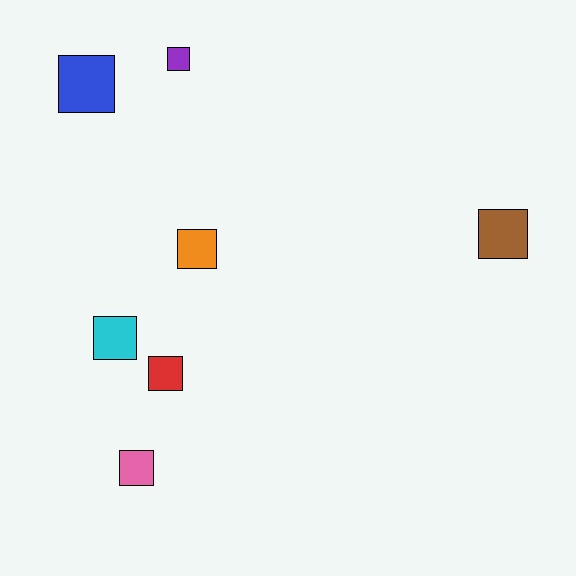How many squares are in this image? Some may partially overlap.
There are 7 squares.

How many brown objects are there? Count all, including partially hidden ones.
There is 1 brown object.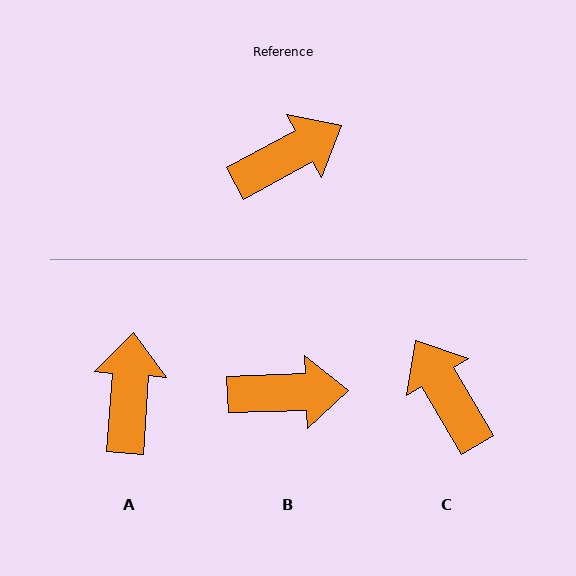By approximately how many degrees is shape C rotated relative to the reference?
Approximately 92 degrees counter-clockwise.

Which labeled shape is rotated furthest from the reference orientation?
C, about 92 degrees away.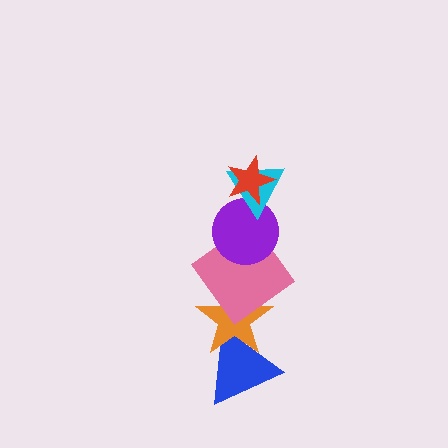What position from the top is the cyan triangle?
The cyan triangle is 2nd from the top.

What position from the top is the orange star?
The orange star is 5th from the top.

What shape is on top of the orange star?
The pink diamond is on top of the orange star.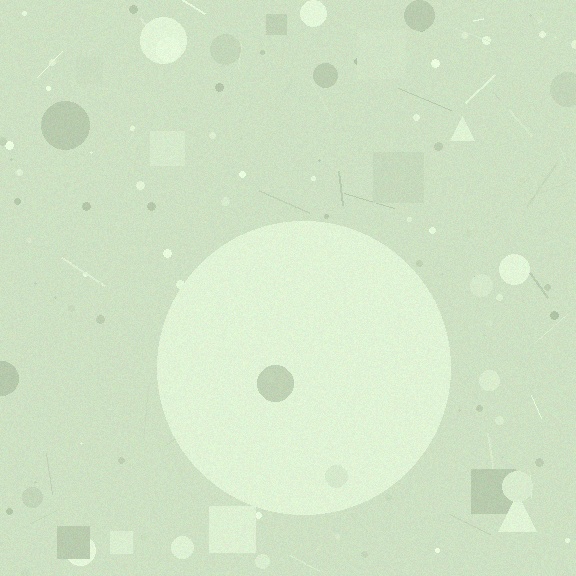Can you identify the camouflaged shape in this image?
The camouflaged shape is a circle.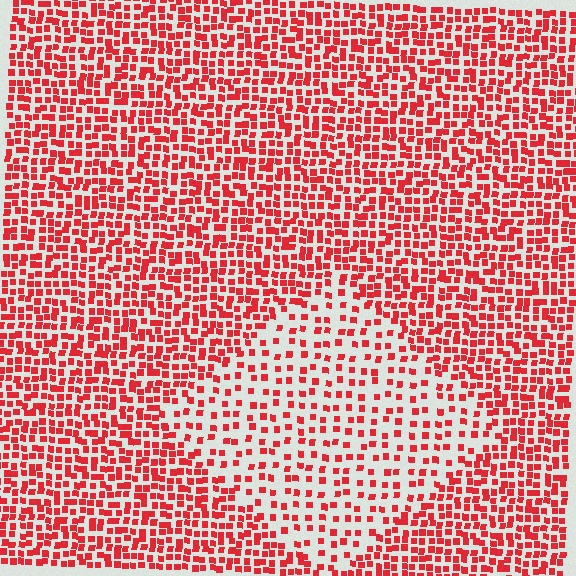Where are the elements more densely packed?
The elements are more densely packed outside the diamond boundary.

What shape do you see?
I see a diamond.